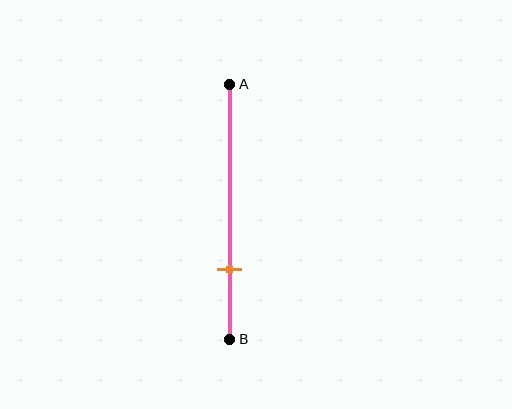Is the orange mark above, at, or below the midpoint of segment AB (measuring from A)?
The orange mark is below the midpoint of segment AB.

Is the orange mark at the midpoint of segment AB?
No, the mark is at about 75% from A, not at the 50% midpoint.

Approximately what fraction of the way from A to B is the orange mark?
The orange mark is approximately 75% of the way from A to B.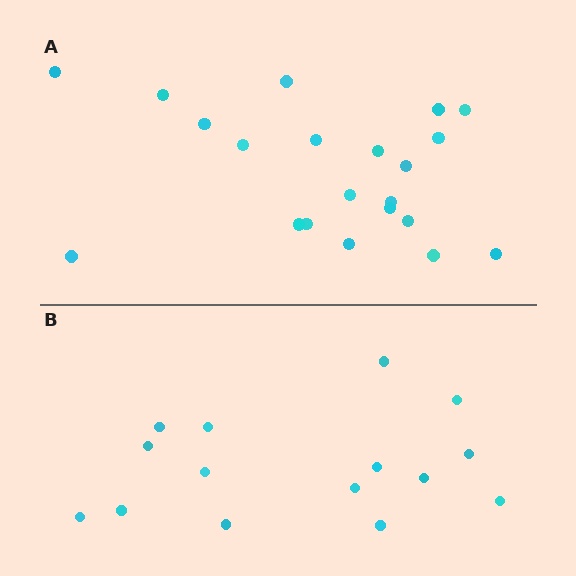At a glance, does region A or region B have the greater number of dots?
Region A (the top region) has more dots.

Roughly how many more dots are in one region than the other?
Region A has about 6 more dots than region B.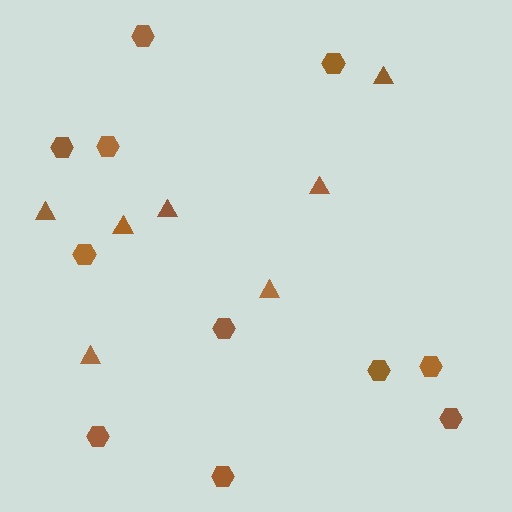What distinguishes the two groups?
There are 2 groups: one group of hexagons (11) and one group of triangles (7).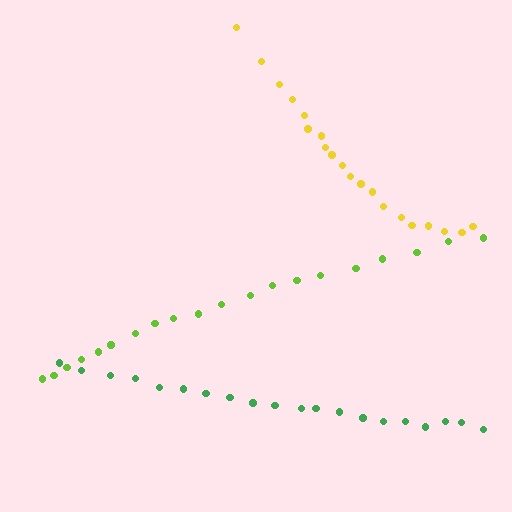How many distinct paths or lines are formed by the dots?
There are 3 distinct paths.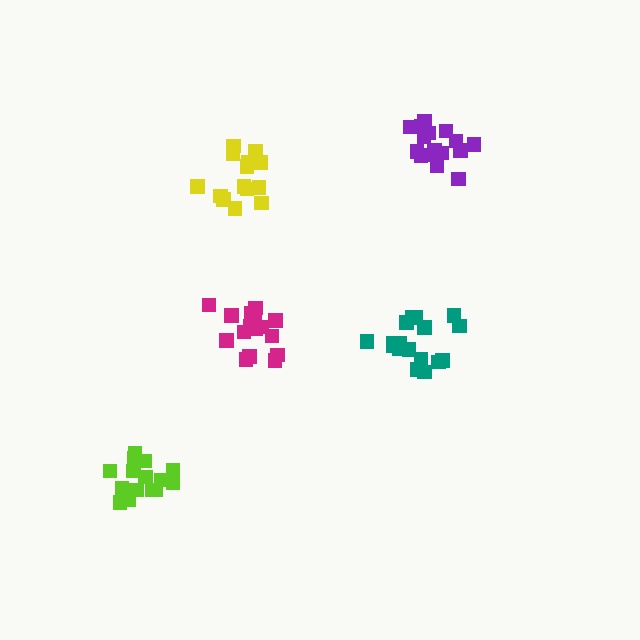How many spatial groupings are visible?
There are 5 spatial groupings.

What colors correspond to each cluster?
The clusters are colored: teal, lime, yellow, purple, magenta.